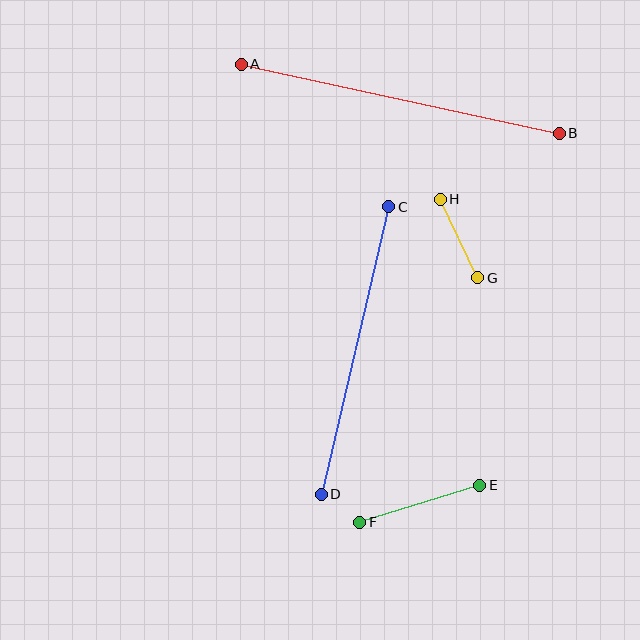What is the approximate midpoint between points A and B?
The midpoint is at approximately (400, 99) pixels.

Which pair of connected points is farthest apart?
Points A and B are farthest apart.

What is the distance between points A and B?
The distance is approximately 326 pixels.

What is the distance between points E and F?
The distance is approximately 125 pixels.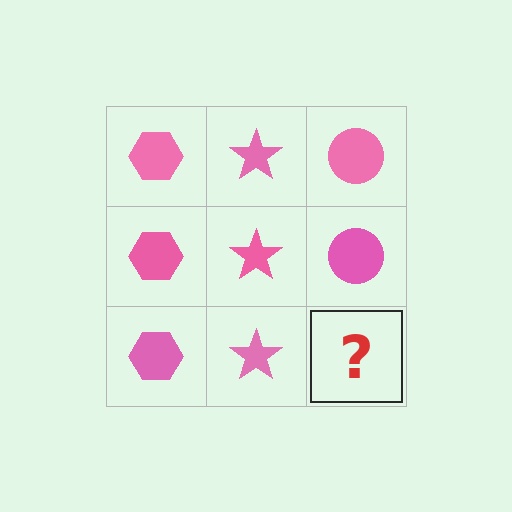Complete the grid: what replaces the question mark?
The question mark should be replaced with a pink circle.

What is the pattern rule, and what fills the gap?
The rule is that each column has a consistent shape. The gap should be filled with a pink circle.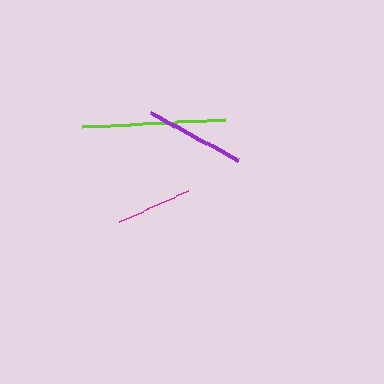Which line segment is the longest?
The lime line is the longest at approximately 143 pixels.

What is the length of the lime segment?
The lime segment is approximately 143 pixels long.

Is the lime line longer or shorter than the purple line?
The lime line is longer than the purple line.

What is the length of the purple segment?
The purple segment is approximately 99 pixels long.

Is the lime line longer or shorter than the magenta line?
The lime line is longer than the magenta line.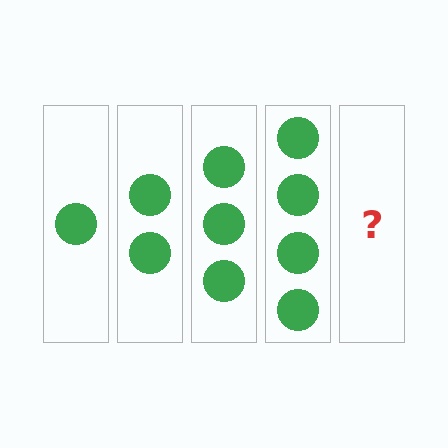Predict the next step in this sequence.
The next step is 5 circles.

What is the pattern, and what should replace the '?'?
The pattern is that each step adds one more circle. The '?' should be 5 circles.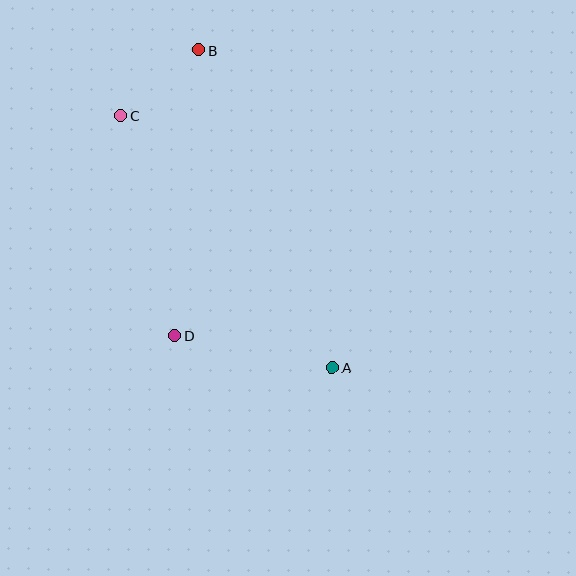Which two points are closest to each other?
Points B and C are closest to each other.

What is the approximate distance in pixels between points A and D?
The distance between A and D is approximately 161 pixels.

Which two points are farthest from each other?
Points A and B are farthest from each other.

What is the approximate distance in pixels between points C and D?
The distance between C and D is approximately 227 pixels.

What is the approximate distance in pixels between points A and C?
The distance between A and C is approximately 329 pixels.